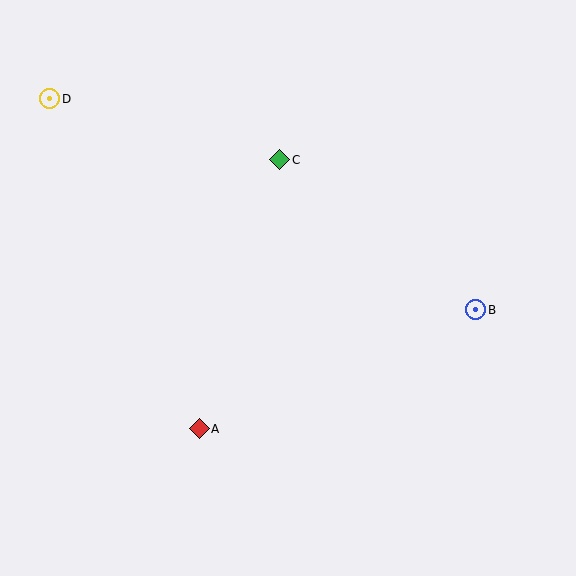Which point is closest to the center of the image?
Point C at (280, 160) is closest to the center.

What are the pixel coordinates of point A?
Point A is at (199, 429).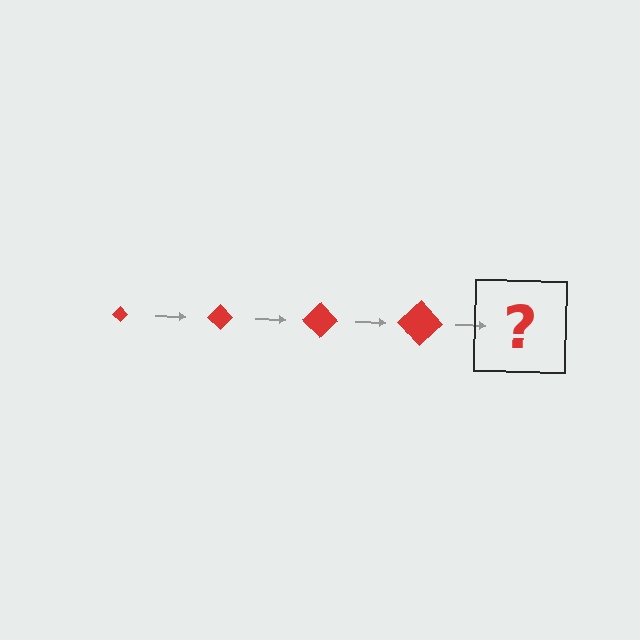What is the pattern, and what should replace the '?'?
The pattern is that the diamond gets progressively larger each step. The '?' should be a red diamond, larger than the previous one.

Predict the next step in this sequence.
The next step is a red diamond, larger than the previous one.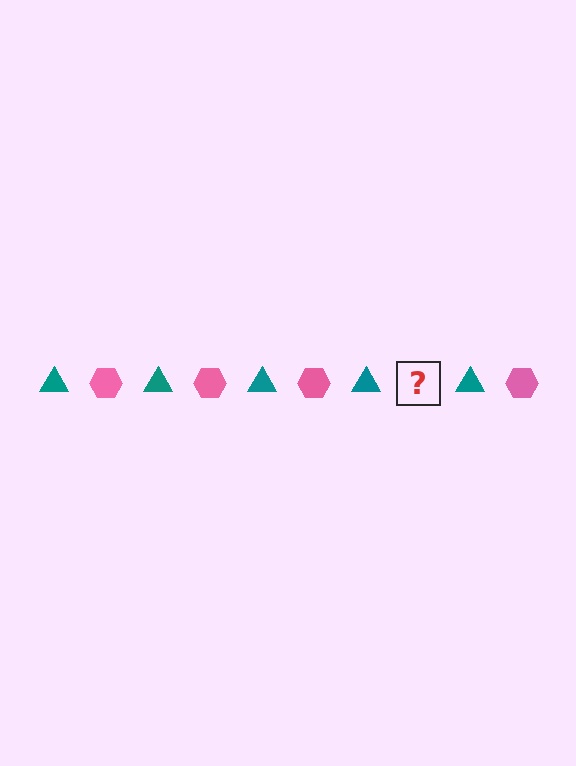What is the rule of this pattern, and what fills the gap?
The rule is that the pattern alternates between teal triangle and pink hexagon. The gap should be filled with a pink hexagon.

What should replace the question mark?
The question mark should be replaced with a pink hexagon.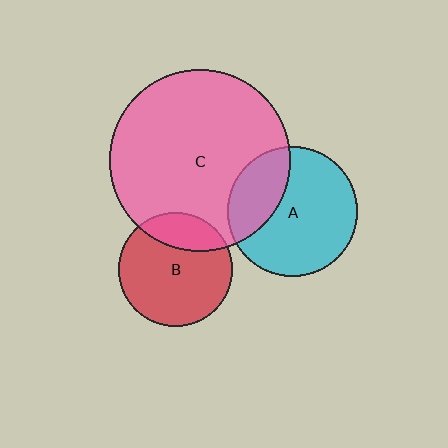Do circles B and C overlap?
Yes.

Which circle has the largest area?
Circle C (pink).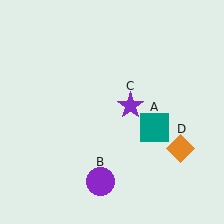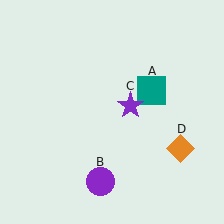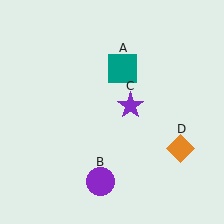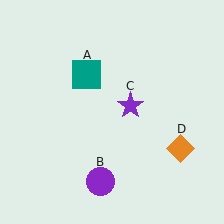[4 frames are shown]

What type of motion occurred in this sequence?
The teal square (object A) rotated counterclockwise around the center of the scene.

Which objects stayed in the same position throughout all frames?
Purple circle (object B) and purple star (object C) and orange diamond (object D) remained stationary.